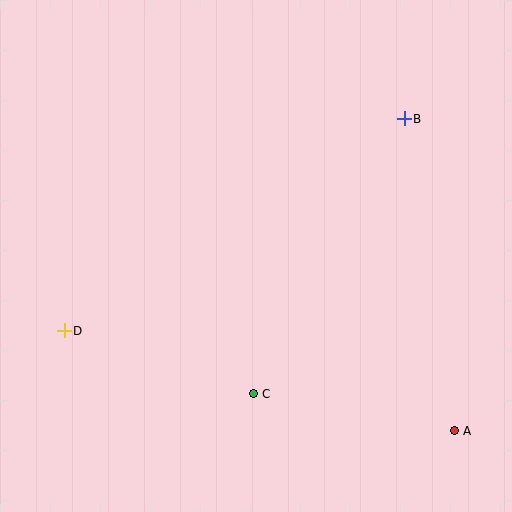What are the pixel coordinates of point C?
Point C is at (253, 394).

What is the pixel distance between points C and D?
The distance between C and D is 199 pixels.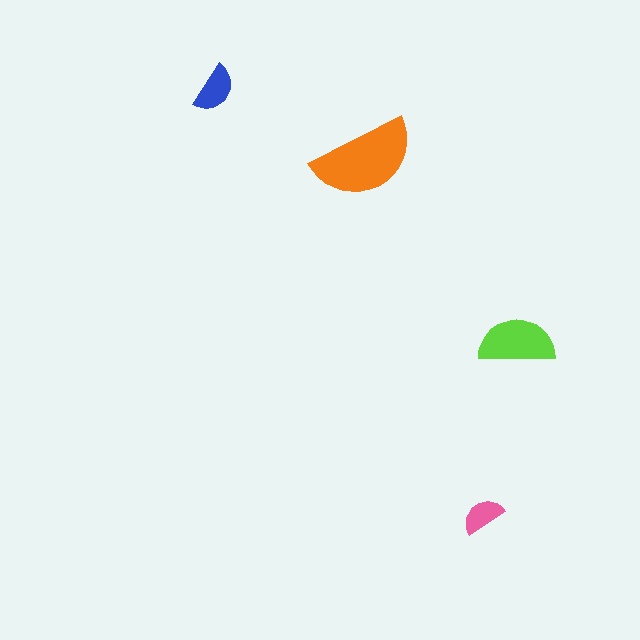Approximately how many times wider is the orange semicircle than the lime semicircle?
About 1.5 times wider.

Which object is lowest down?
The pink semicircle is bottommost.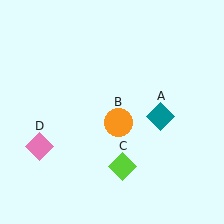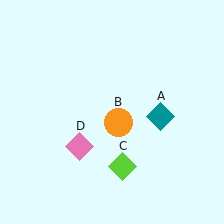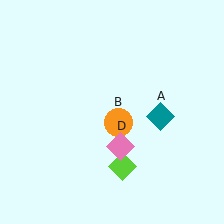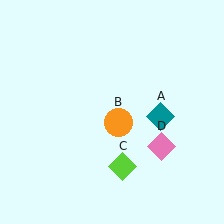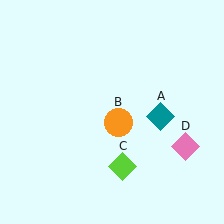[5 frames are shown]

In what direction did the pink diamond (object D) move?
The pink diamond (object D) moved right.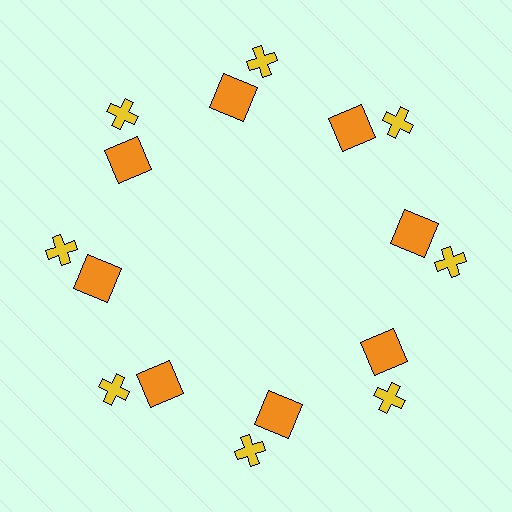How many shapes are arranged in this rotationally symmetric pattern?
There are 16 shapes, arranged in 8 groups of 2.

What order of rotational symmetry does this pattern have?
This pattern has 8-fold rotational symmetry.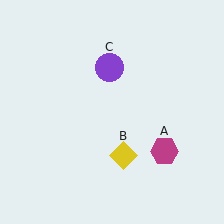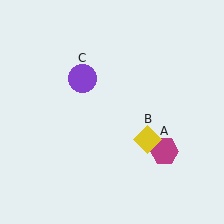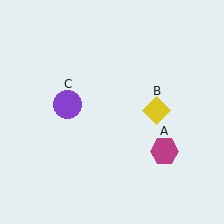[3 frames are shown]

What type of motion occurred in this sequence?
The yellow diamond (object B), purple circle (object C) rotated counterclockwise around the center of the scene.